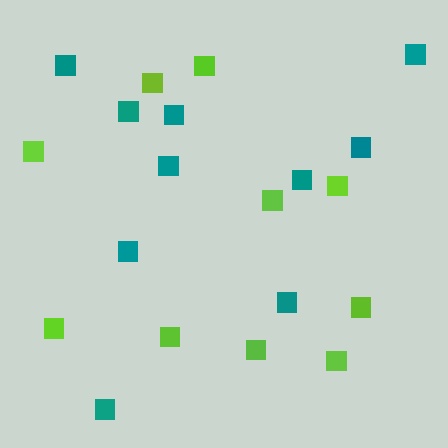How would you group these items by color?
There are 2 groups: one group of lime squares (10) and one group of teal squares (10).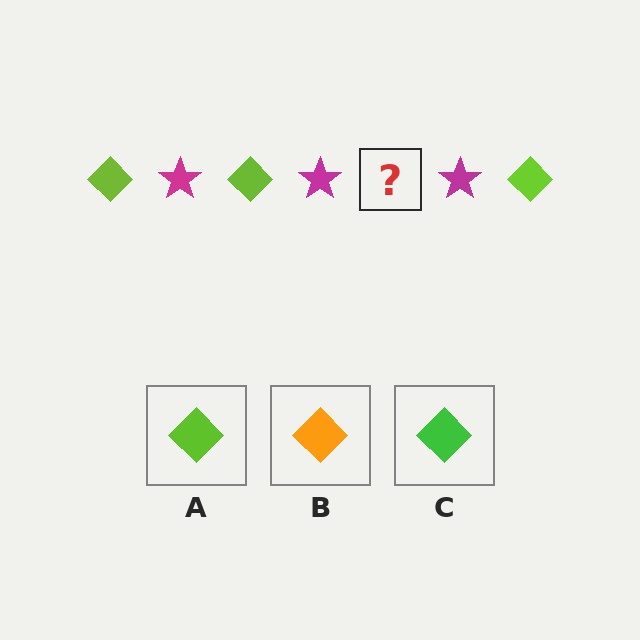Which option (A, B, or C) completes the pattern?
A.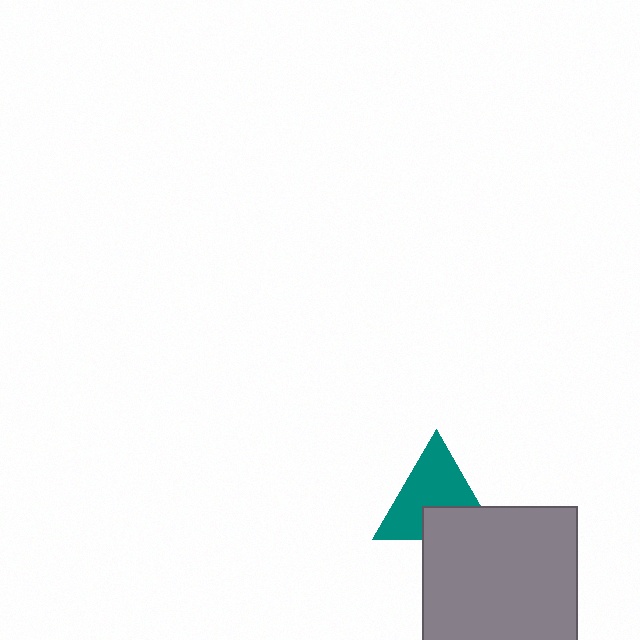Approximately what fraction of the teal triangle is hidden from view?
Roughly 33% of the teal triangle is hidden behind the gray square.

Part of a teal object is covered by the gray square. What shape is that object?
It is a triangle.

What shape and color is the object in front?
The object in front is a gray square.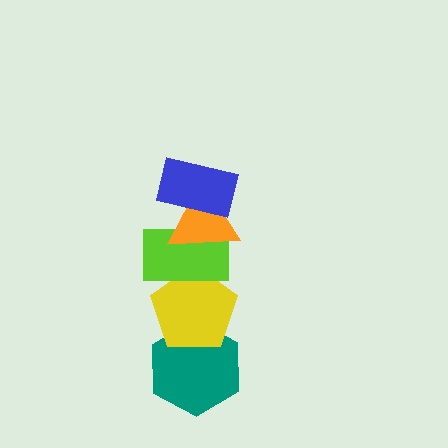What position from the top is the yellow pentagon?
The yellow pentagon is 4th from the top.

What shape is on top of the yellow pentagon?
The lime rectangle is on top of the yellow pentagon.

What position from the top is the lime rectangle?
The lime rectangle is 3rd from the top.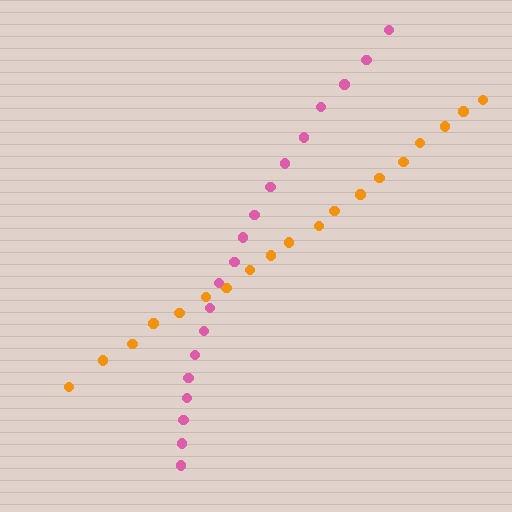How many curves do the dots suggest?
There are 2 distinct paths.